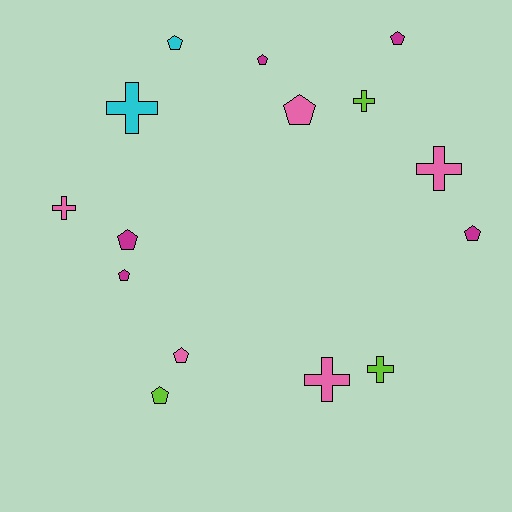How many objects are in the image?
There are 15 objects.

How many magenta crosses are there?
There are no magenta crosses.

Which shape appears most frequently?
Pentagon, with 9 objects.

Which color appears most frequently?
Magenta, with 5 objects.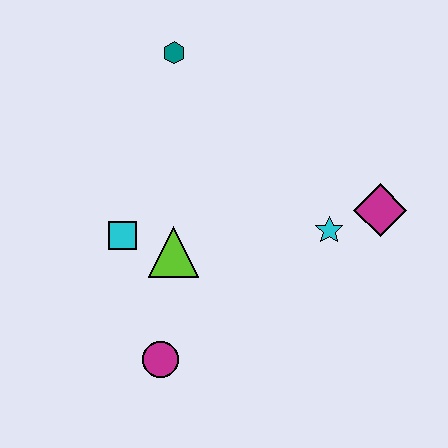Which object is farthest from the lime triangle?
The magenta diamond is farthest from the lime triangle.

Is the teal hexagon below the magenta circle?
No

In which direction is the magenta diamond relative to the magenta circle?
The magenta diamond is to the right of the magenta circle.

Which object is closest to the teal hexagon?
The cyan square is closest to the teal hexagon.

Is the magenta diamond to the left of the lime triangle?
No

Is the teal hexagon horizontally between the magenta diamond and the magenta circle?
Yes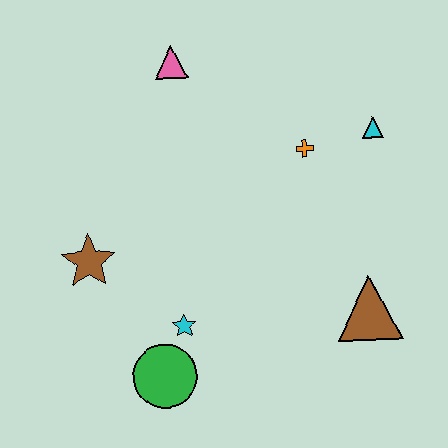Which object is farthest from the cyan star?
The cyan triangle is farthest from the cyan star.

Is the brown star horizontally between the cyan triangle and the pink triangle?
No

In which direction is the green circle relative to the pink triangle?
The green circle is below the pink triangle.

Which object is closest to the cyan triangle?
The orange cross is closest to the cyan triangle.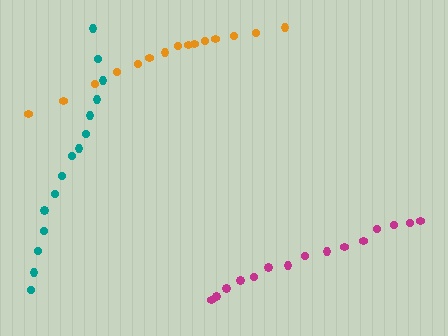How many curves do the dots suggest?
There are 3 distinct paths.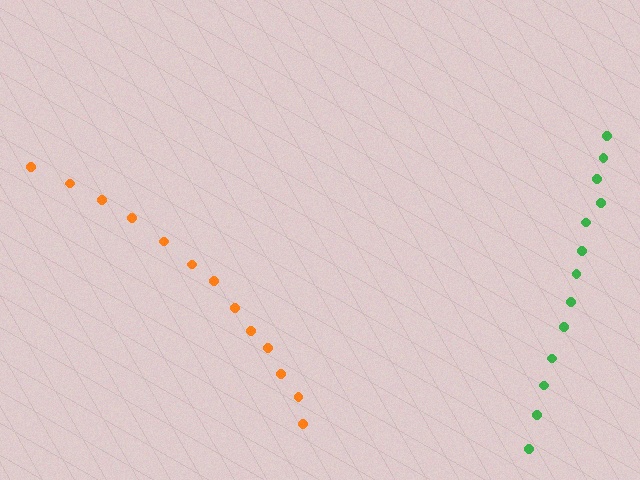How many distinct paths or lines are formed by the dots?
There are 2 distinct paths.